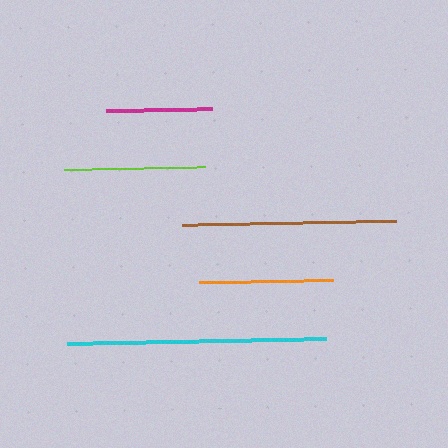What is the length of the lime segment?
The lime segment is approximately 141 pixels long.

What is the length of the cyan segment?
The cyan segment is approximately 259 pixels long.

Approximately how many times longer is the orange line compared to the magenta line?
The orange line is approximately 1.3 times the length of the magenta line.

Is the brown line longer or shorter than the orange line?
The brown line is longer than the orange line.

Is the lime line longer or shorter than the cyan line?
The cyan line is longer than the lime line.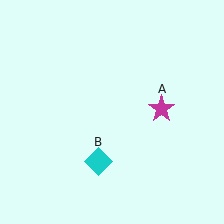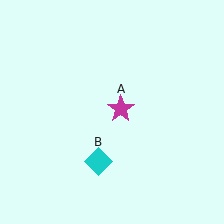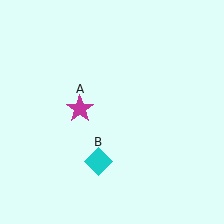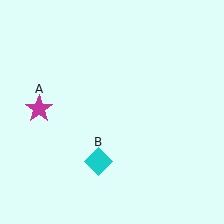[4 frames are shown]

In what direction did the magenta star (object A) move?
The magenta star (object A) moved left.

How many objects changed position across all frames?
1 object changed position: magenta star (object A).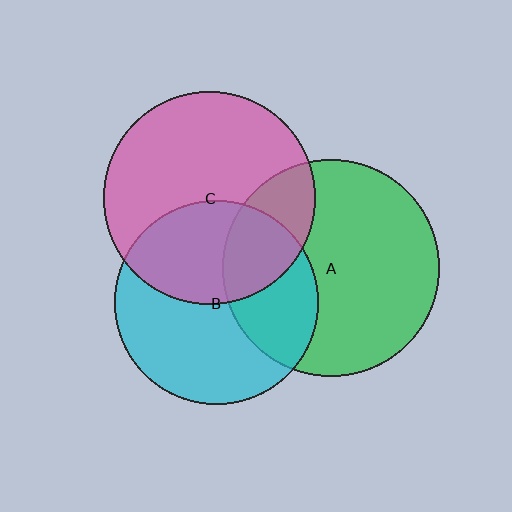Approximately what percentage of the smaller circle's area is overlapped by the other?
Approximately 25%.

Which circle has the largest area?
Circle A (green).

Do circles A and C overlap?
Yes.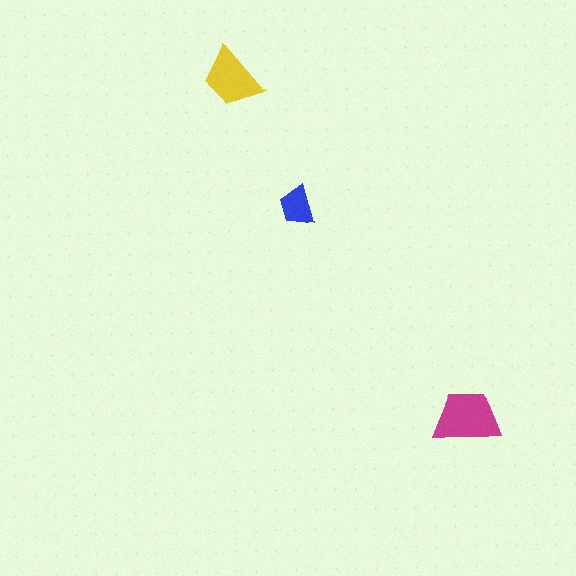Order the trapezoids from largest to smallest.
the magenta one, the yellow one, the blue one.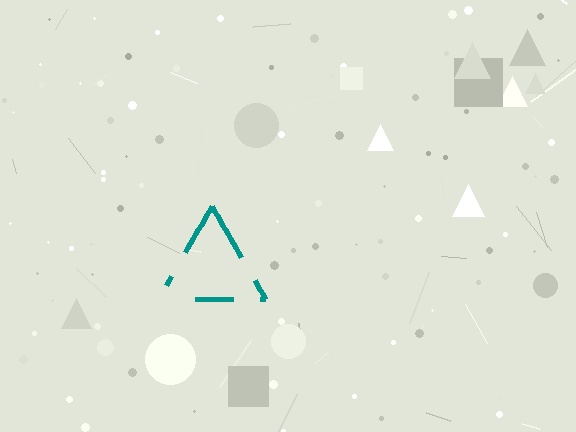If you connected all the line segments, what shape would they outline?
They would outline a triangle.